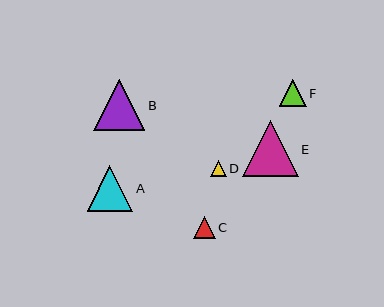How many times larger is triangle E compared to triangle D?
Triangle E is approximately 3.5 times the size of triangle D.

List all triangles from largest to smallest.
From largest to smallest: E, B, A, F, C, D.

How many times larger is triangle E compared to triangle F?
Triangle E is approximately 2.1 times the size of triangle F.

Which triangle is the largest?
Triangle E is the largest with a size of approximately 56 pixels.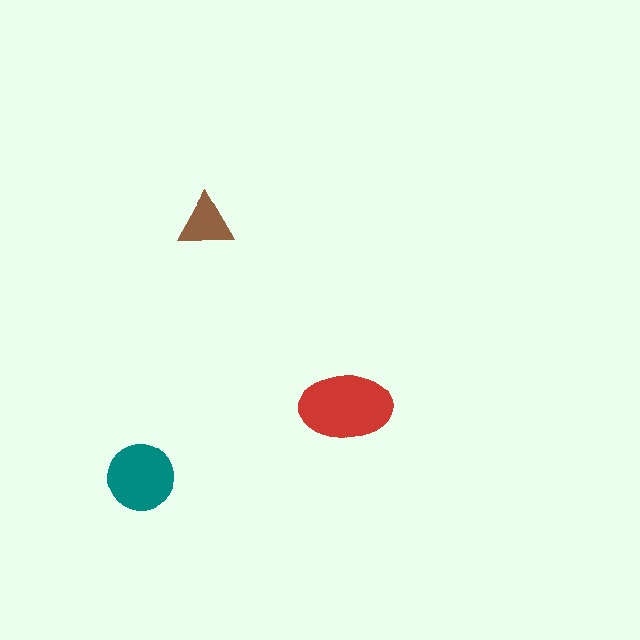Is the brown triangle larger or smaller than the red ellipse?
Smaller.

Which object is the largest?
The red ellipse.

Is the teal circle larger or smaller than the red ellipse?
Smaller.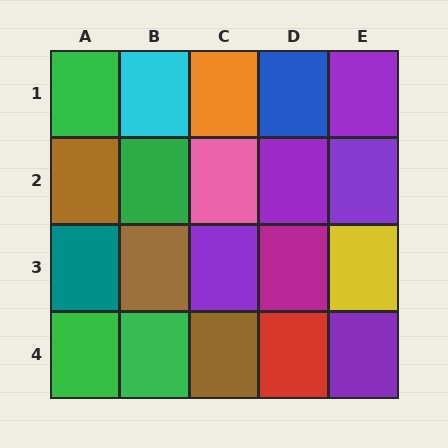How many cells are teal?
1 cell is teal.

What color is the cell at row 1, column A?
Green.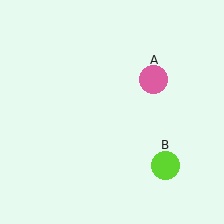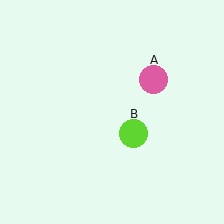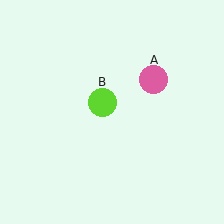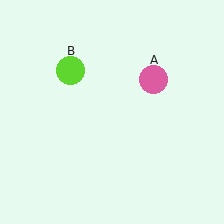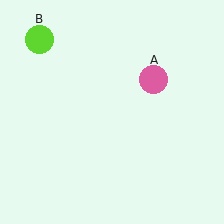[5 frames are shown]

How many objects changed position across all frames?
1 object changed position: lime circle (object B).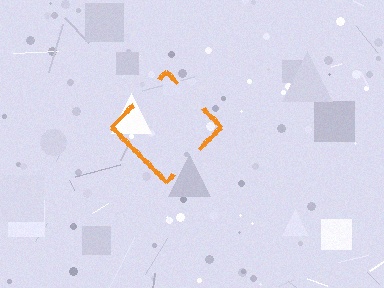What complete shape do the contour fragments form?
The contour fragments form a diamond.